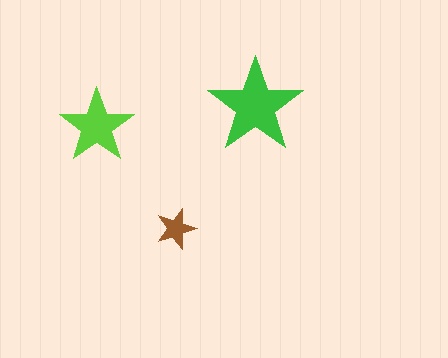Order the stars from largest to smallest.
the green one, the lime one, the brown one.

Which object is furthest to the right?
The green star is rightmost.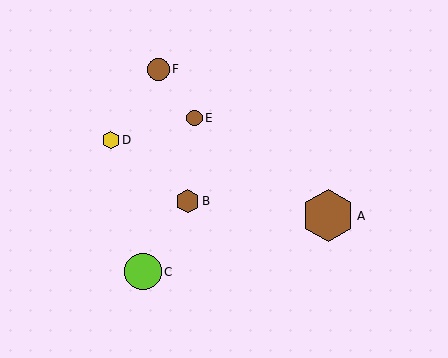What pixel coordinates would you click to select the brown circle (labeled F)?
Click at (158, 69) to select the brown circle F.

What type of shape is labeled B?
Shape B is a brown hexagon.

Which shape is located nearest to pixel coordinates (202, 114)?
The brown circle (labeled E) at (195, 118) is nearest to that location.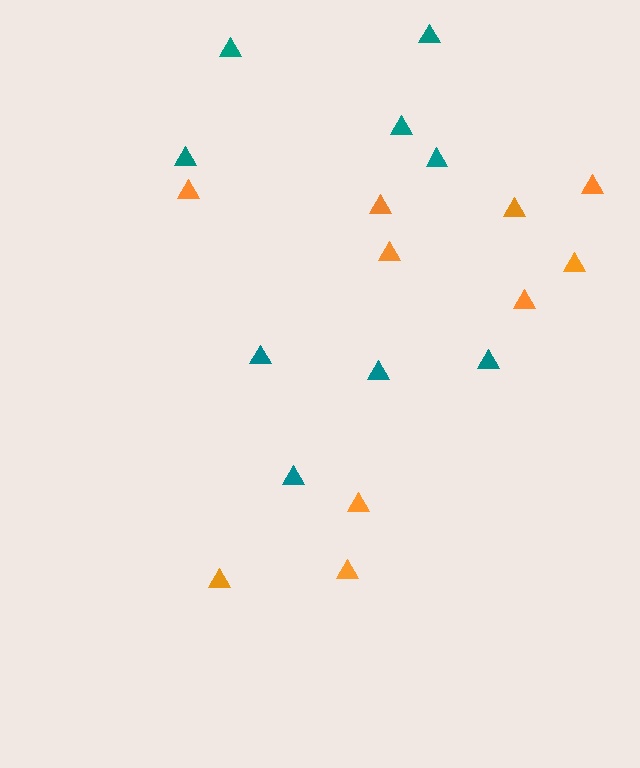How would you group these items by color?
There are 2 groups: one group of orange triangles (10) and one group of teal triangles (9).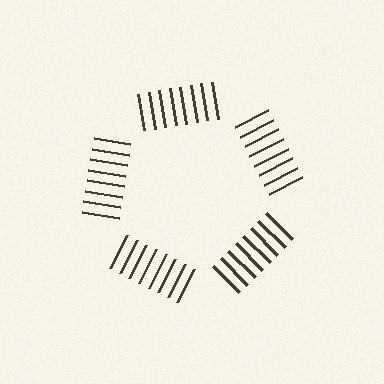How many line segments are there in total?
40 — 8 along each of the 5 edges.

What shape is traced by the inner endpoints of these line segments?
An illusory pentagon — the line segments terminate on its edges but no continuous stroke is drawn.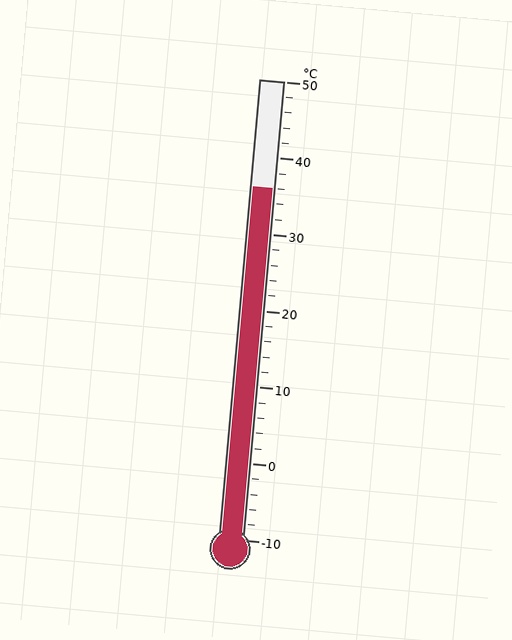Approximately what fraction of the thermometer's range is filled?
The thermometer is filled to approximately 75% of its range.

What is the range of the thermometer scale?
The thermometer scale ranges from -10°C to 50°C.